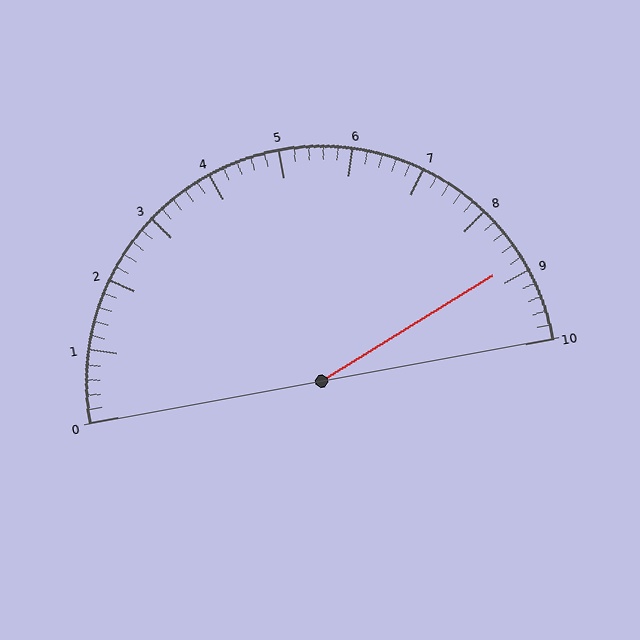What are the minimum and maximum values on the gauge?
The gauge ranges from 0 to 10.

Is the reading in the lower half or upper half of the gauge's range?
The reading is in the upper half of the range (0 to 10).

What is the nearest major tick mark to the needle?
The nearest major tick mark is 9.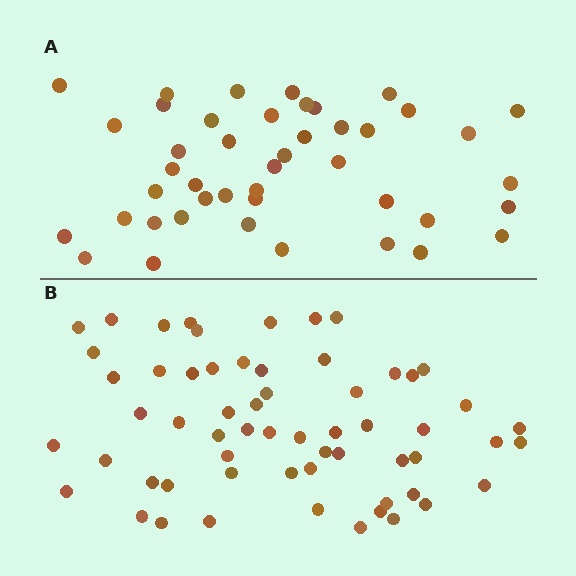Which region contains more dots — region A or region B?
Region B (the bottom region) has more dots.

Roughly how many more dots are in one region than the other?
Region B has approximately 15 more dots than region A.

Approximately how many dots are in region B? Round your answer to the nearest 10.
About 60 dots.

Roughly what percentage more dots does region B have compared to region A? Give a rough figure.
About 35% more.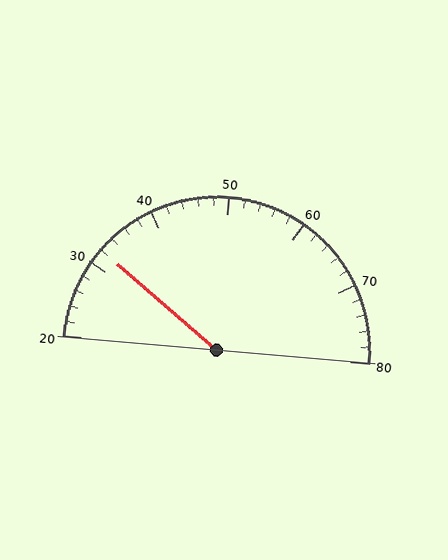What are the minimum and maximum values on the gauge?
The gauge ranges from 20 to 80.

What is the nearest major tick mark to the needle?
The nearest major tick mark is 30.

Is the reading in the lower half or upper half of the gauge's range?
The reading is in the lower half of the range (20 to 80).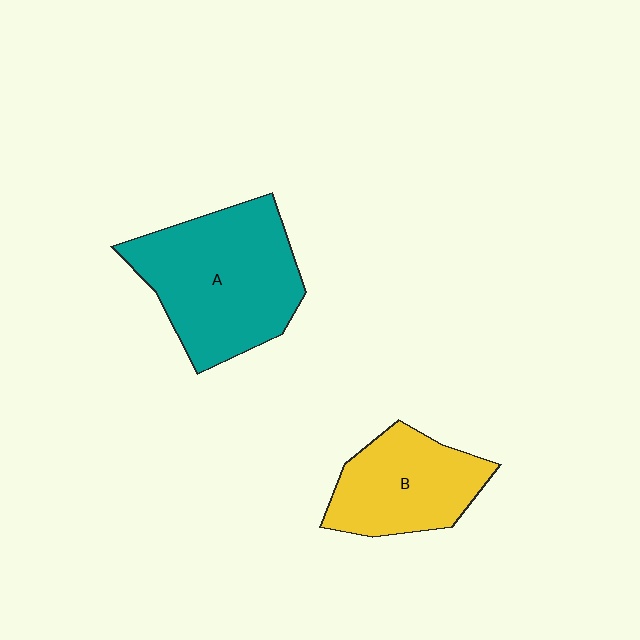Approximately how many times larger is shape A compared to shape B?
Approximately 1.5 times.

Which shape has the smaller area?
Shape B (yellow).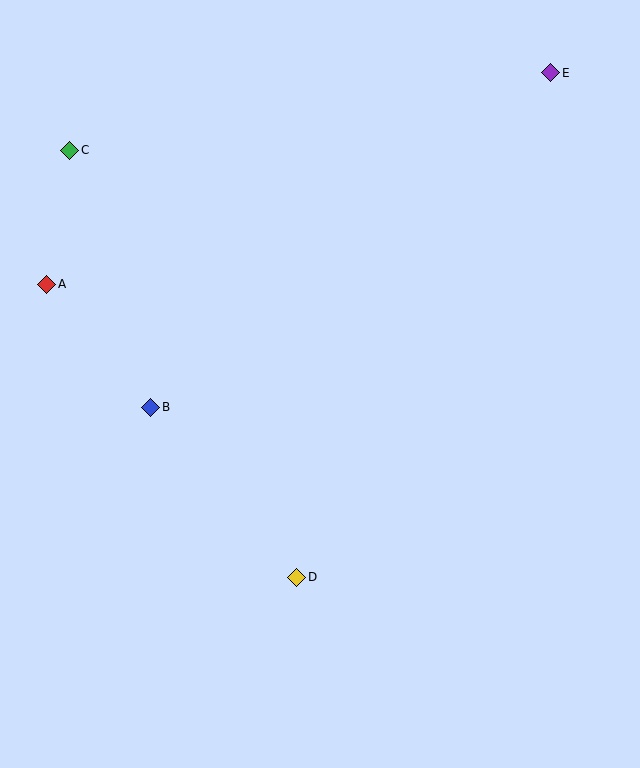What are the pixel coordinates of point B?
Point B is at (151, 407).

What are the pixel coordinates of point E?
Point E is at (551, 73).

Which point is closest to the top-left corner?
Point C is closest to the top-left corner.